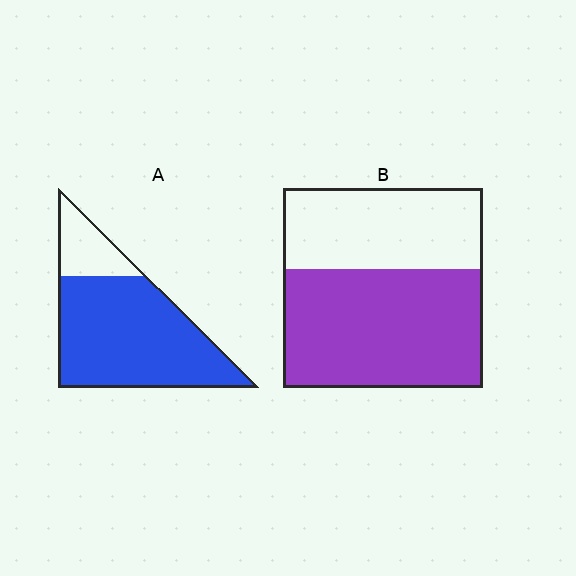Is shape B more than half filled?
Yes.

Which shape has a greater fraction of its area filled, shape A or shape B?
Shape A.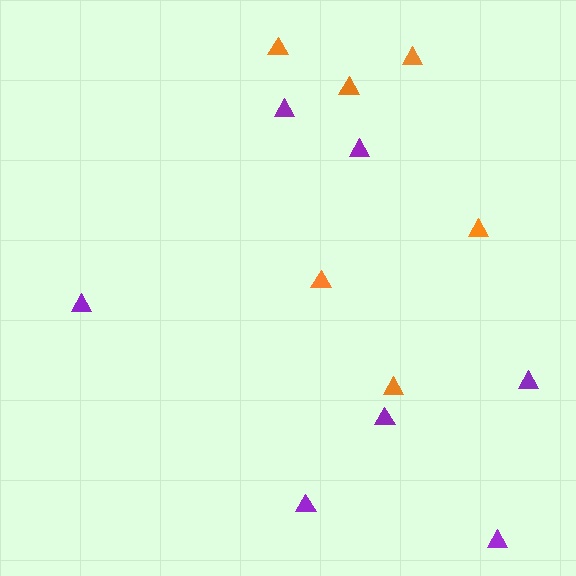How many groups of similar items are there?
There are 2 groups: one group of purple triangles (7) and one group of orange triangles (6).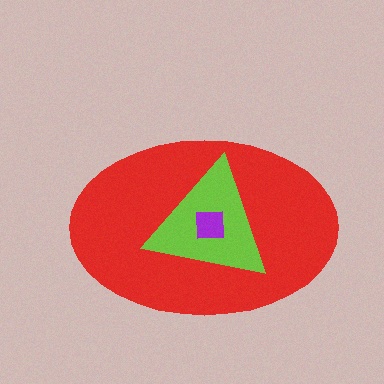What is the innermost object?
The purple square.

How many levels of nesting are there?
3.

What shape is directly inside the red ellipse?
The lime triangle.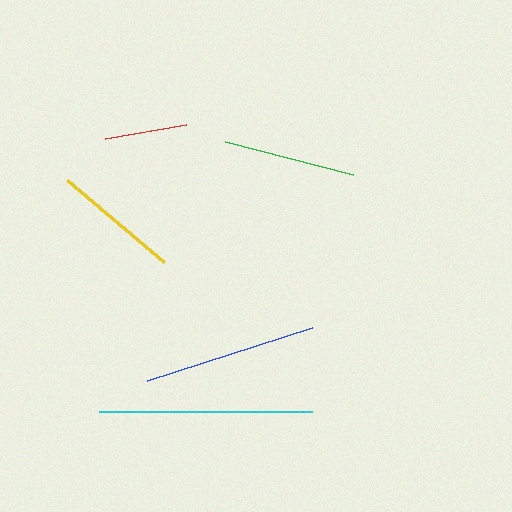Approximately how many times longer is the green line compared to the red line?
The green line is approximately 1.6 times the length of the red line.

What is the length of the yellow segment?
The yellow segment is approximately 127 pixels long.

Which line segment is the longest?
The cyan line is the longest at approximately 214 pixels.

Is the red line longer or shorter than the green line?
The green line is longer than the red line.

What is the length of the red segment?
The red segment is approximately 82 pixels long.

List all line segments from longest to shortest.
From longest to shortest: cyan, blue, green, yellow, red.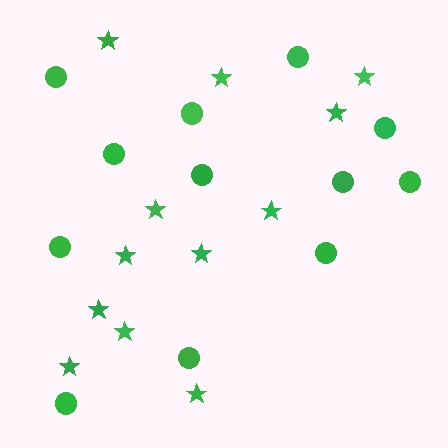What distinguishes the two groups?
There are 2 groups: one group of circles (12) and one group of stars (12).